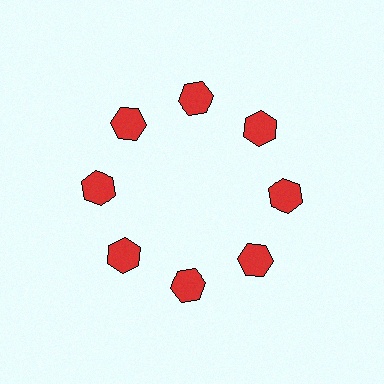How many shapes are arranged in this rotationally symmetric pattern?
There are 8 shapes, arranged in 8 groups of 1.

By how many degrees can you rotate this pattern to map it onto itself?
The pattern maps onto itself every 45 degrees of rotation.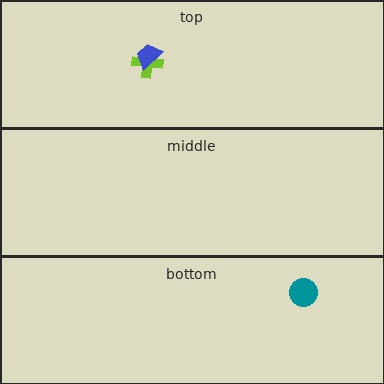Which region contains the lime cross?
The top region.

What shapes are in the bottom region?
The teal circle.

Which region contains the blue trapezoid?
The top region.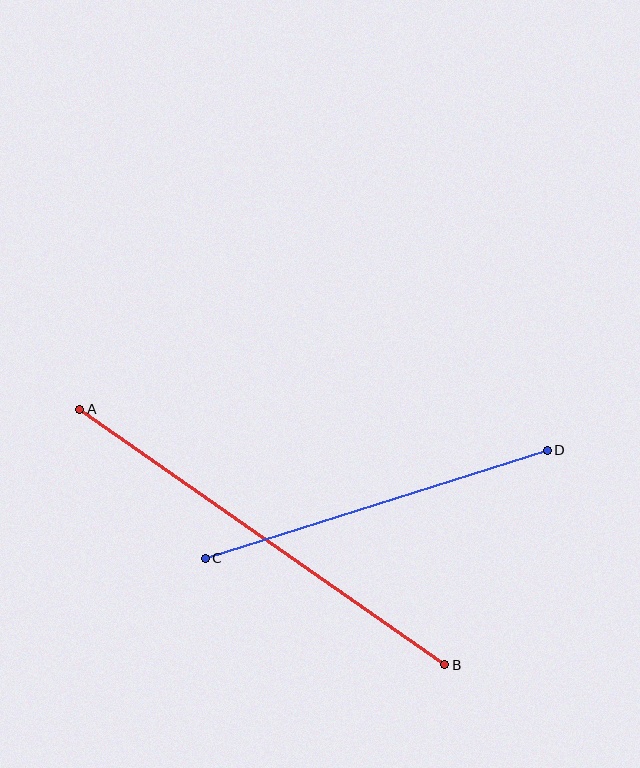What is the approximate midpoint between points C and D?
The midpoint is at approximately (376, 504) pixels.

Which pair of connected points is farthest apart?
Points A and B are farthest apart.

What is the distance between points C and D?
The distance is approximately 359 pixels.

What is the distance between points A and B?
The distance is approximately 445 pixels.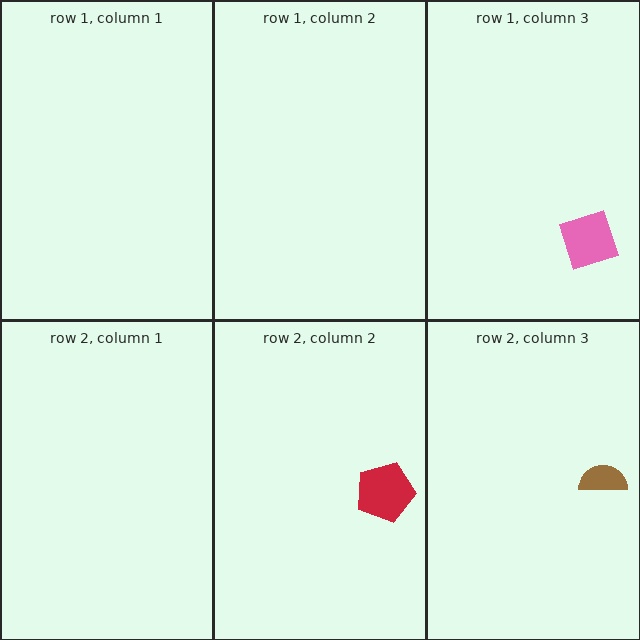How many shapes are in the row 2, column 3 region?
1.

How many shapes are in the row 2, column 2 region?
1.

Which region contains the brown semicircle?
The row 2, column 3 region.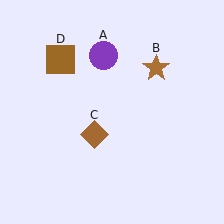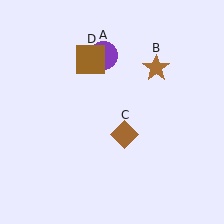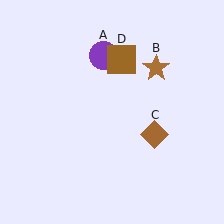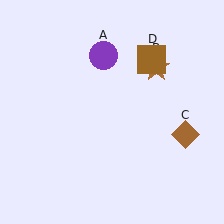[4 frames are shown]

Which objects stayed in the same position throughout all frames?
Purple circle (object A) and brown star (object B) remained stationary.